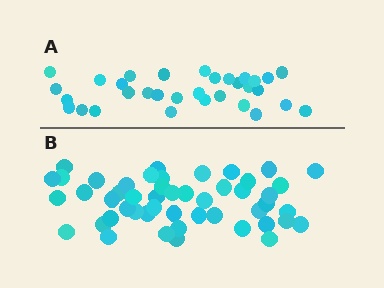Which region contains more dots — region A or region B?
Region B (the bottom region) has more dots.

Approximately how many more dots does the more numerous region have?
Region B has approximately 15 more dots than region A.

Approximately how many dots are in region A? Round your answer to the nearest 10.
About 30 dots. (The exact count is 32, which rounds to 30.)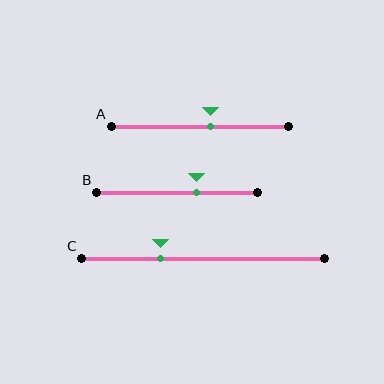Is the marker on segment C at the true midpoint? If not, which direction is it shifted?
No, the marker on segment C is shifted to the left by about 17% of the segment length.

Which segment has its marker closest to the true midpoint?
Segment A has its marker closest to the true midpoint.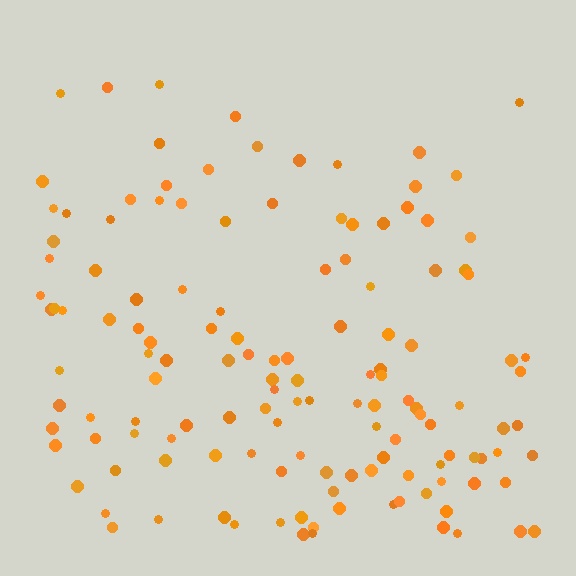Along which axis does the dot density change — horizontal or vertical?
Vertical.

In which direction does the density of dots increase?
From top to bottom, with the bottom side densest.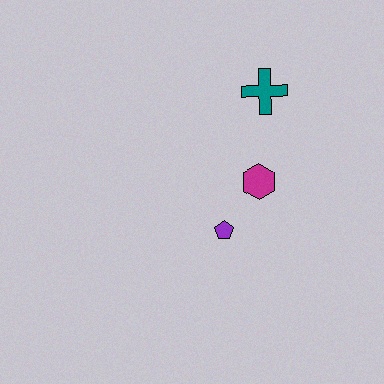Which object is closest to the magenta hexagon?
The purple pentagon is closest to the magenta hexagon.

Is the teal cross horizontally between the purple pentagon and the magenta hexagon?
No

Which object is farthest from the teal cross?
The purple pentagon is farthest from the teal cross.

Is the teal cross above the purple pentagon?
Yes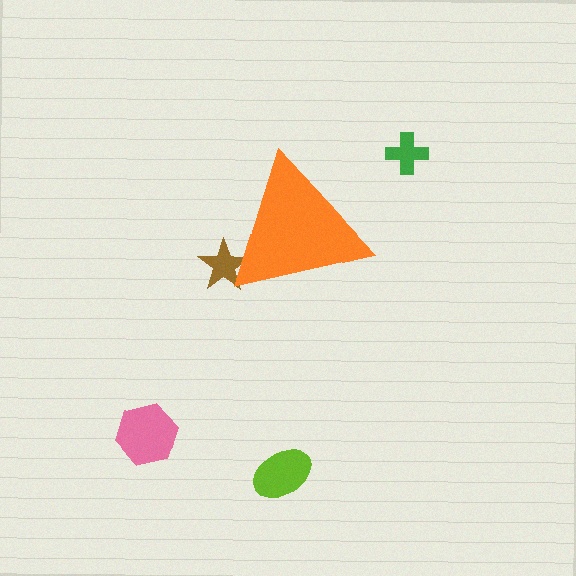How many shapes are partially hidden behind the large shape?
1 shape is partially hidden.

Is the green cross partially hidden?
No, the green cross is fully visible.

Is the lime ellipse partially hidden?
No, the lime ellipse is fully visible.